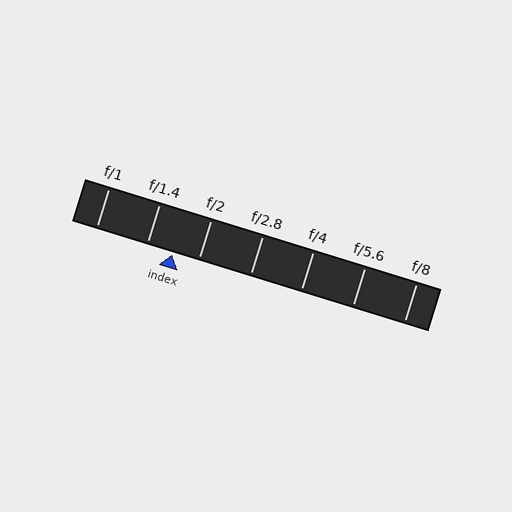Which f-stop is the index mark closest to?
The index mark is closest to f/2.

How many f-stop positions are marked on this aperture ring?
There are 7 f-stop positions marked.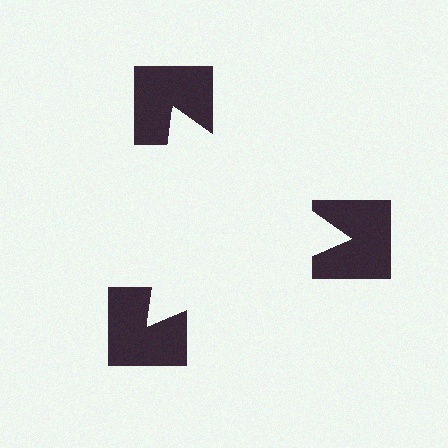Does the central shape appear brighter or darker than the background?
It typically appears slightly brighter than the background, even though no actual brightness change is drawn.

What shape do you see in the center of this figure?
An illusory triangle — its edges are inferred from the aligned wedge cuts in the notched squares, not physically drawn.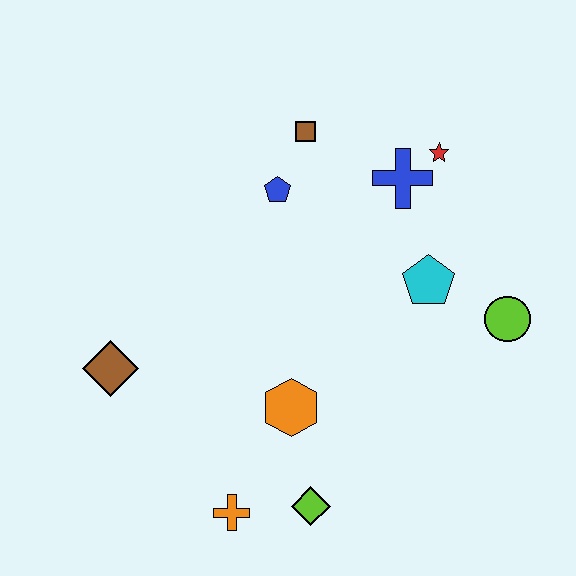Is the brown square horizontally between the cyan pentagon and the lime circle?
No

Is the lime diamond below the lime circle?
Yes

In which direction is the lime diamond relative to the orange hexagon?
The lime diamond is below the orange hexagon.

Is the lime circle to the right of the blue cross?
Yes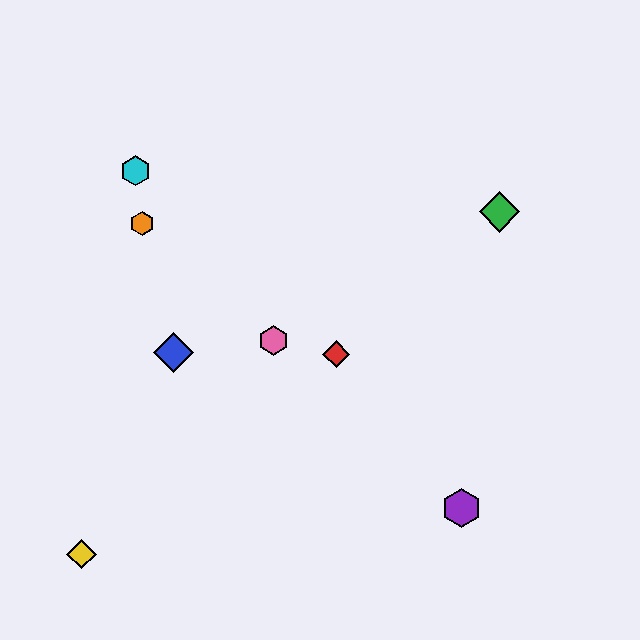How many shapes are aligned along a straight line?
3 shapes (the purple hexagon, the orange hexagon, the pink hexagon) are aligned along a straight line.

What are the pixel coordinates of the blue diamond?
The blue diamond is at (173, 352).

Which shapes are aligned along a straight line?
The purple hexagon, the orange hexagon, the pink hexagon are aligned along a straight line.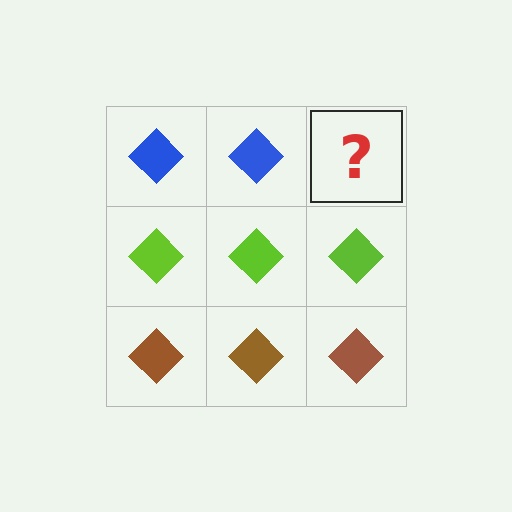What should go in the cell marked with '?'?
The missing cell should contain a blue diamond.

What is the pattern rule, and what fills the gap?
The rule is that each row has a consistent color. The gap should be filled with a blue diamond.